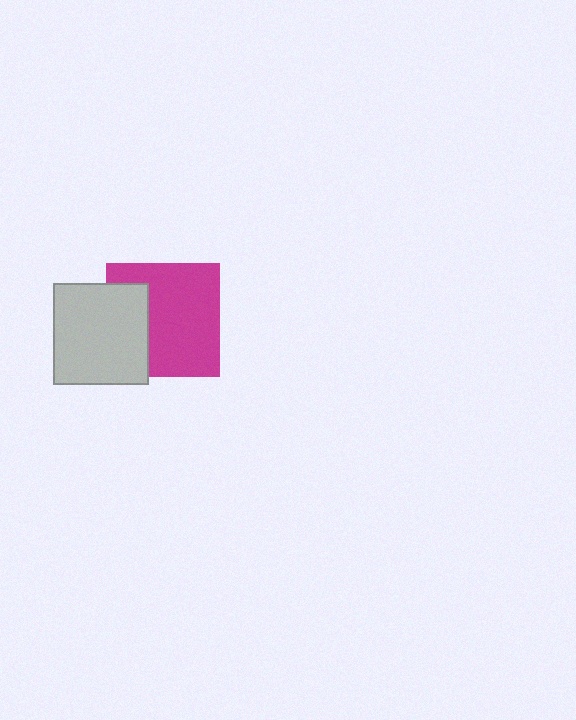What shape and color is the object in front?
The object in front is a light gray rectangle.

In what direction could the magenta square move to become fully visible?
The magenta square could move right. That would shift it out from behind the light gray rectangle entirely.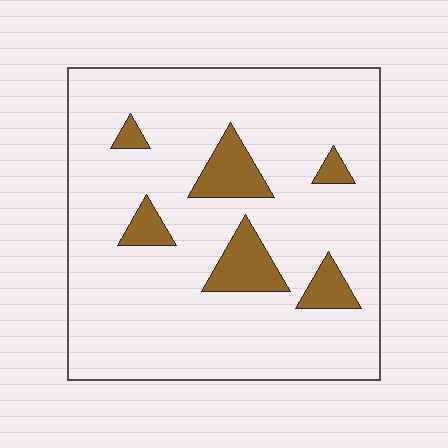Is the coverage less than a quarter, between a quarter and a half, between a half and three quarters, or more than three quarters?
Less than a quarter.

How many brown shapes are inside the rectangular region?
6.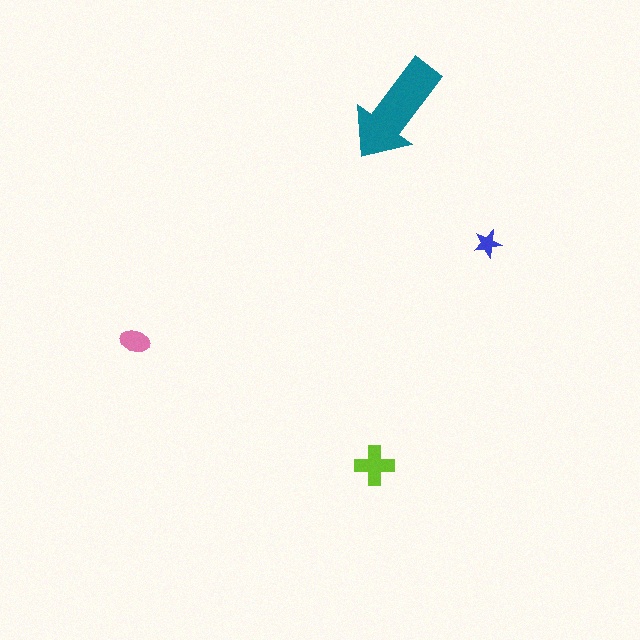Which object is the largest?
The teal arrow.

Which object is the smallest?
The blue star.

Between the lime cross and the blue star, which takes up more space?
The lime cross.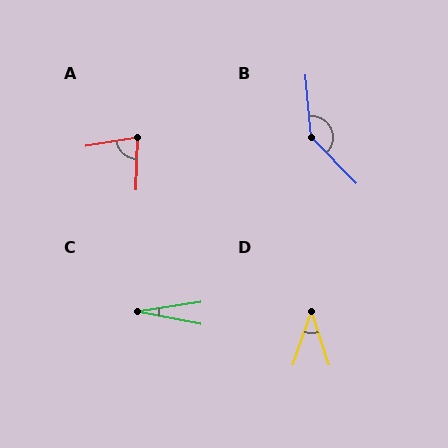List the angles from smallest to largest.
C (20°), D (37°), A (79°), B (140°).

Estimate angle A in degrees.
Approximately 79 degrees.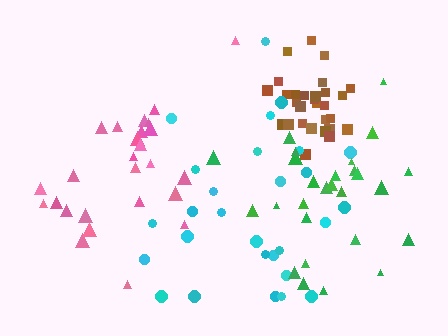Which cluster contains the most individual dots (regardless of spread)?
Brown (29).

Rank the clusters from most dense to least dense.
brown, green, pink, cyan.